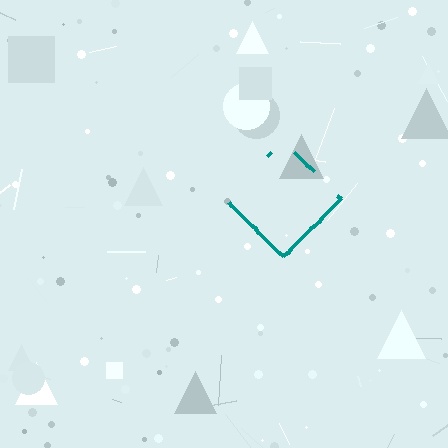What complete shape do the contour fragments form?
The contour fragments form a diamond.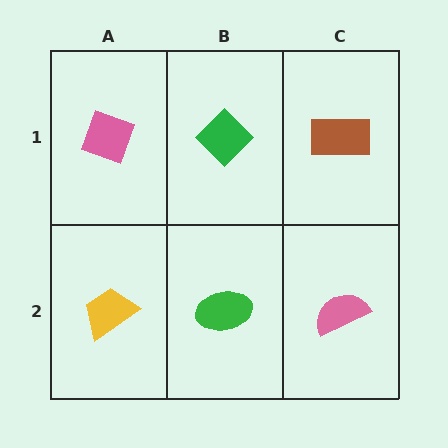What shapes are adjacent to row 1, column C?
A pink semicircle (row 2, column C), a green diamond (row 1, column B).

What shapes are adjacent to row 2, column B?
A green diamond (row 1, column B), a yellow trapezoid (row 2, column A), a pink semicircle (row 2, column C).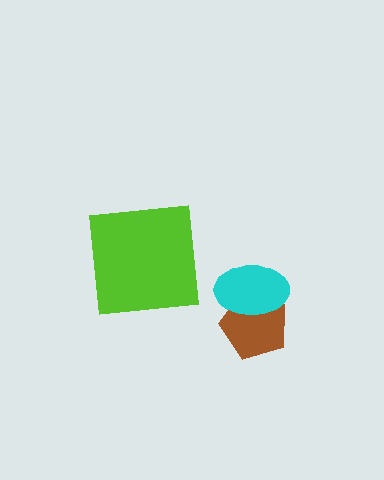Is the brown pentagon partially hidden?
Yes, it is partially covered by another shape.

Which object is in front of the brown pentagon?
The cyan ellipse is in front of the brown pentagon.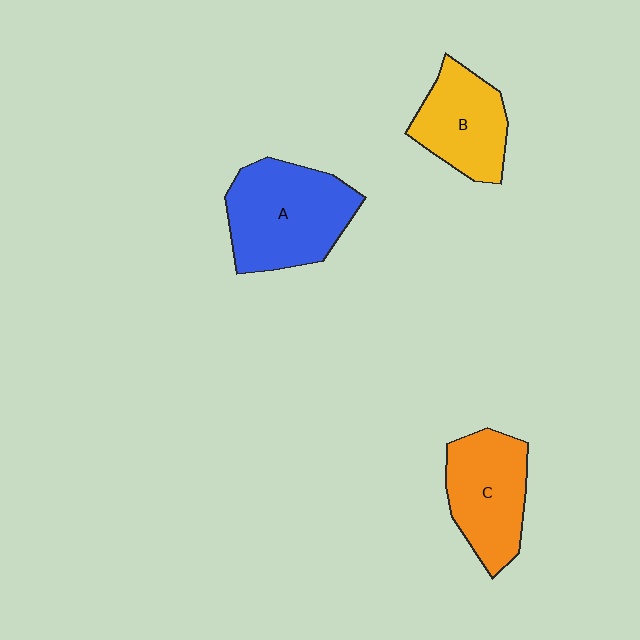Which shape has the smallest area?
Shape B (yellow).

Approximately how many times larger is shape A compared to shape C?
Approximately 1.3 times.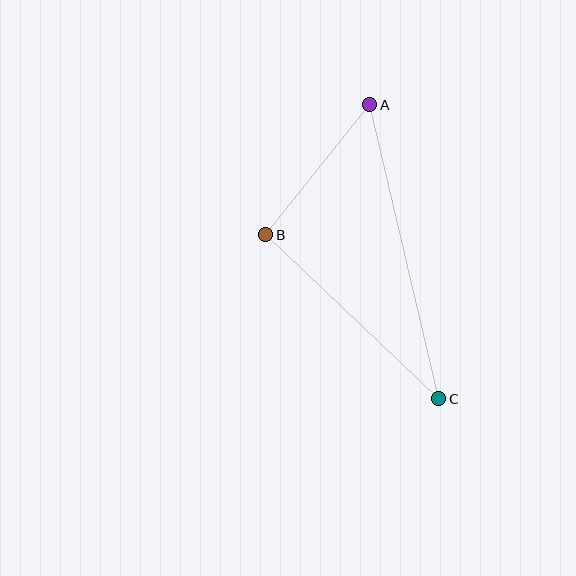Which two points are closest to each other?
Points A and B are closest to each other.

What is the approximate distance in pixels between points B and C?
The distance between B and C is approximately 238 pixels.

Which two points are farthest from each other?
Points A and C are farthest from each other.